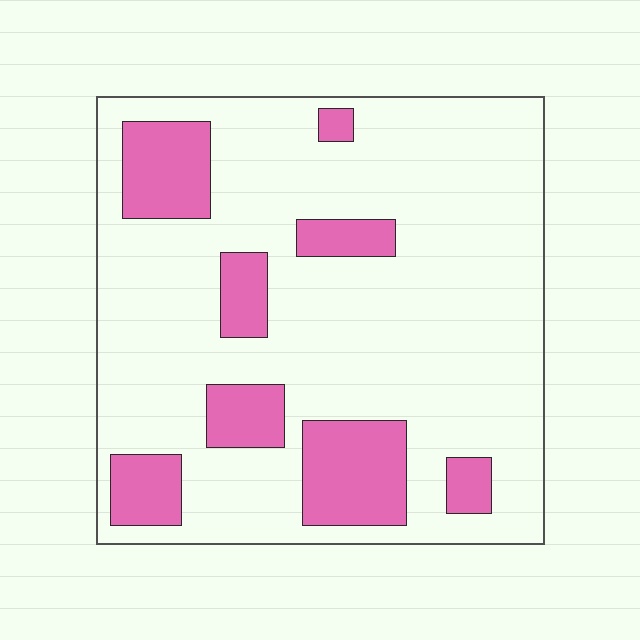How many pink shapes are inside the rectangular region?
8.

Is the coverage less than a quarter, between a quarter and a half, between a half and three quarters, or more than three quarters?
Less than a quarter.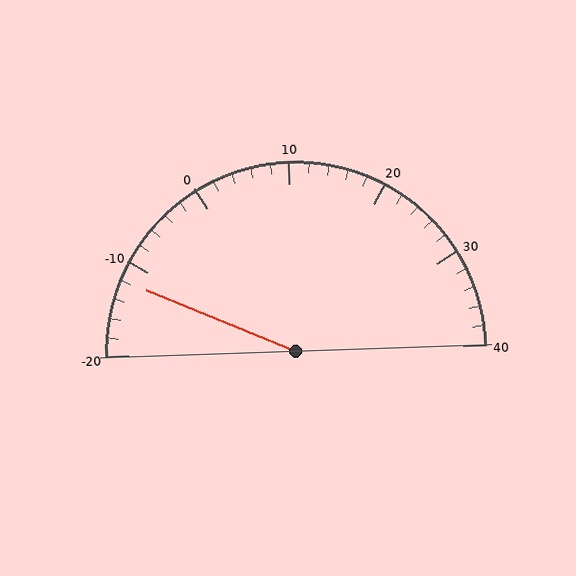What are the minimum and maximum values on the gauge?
The gauge ranges from -20 to 40.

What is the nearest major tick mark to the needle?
The nearest major tick mark is -10.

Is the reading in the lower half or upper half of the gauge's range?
The reading is in the lower half of the range (-20 to 40).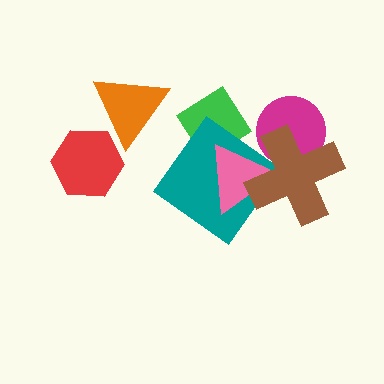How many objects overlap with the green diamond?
2 objects overlap with the green diamond.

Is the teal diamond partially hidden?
Yes, it is partially covered by another shape.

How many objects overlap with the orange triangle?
1 object overlaps with the orange triangle.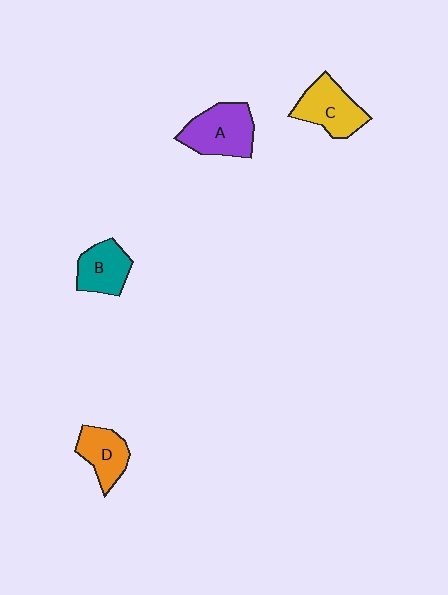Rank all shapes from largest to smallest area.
From largest to smallest: A (purple), C (yellow), B (teal), D (orange).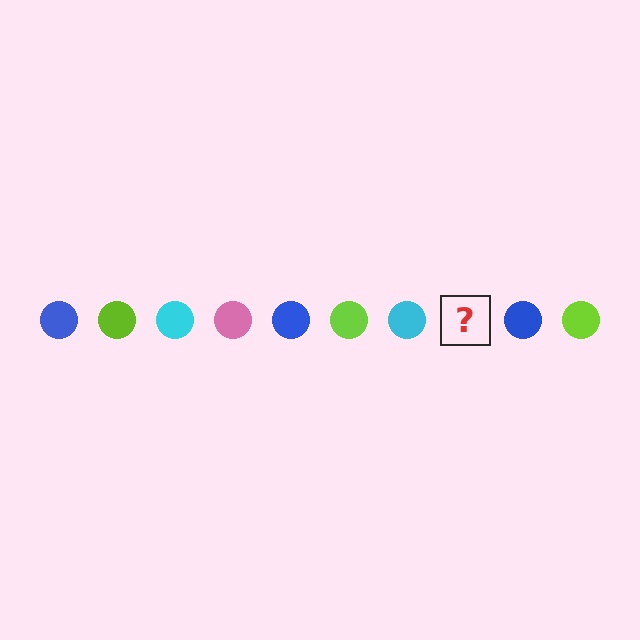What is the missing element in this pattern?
The missing element is a pink circle.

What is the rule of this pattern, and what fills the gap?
The rule is that the pattern cycles through blue, lime, cyan, pink circles. The gap should be filled with a pink circle.